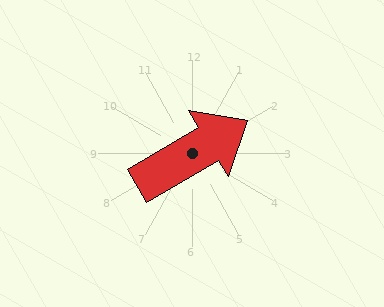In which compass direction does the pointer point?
Northeast.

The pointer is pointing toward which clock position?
Roughly 2 o'clock.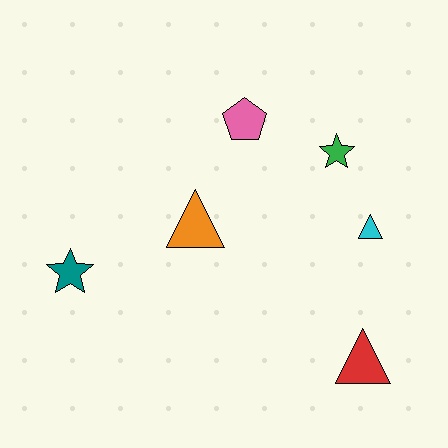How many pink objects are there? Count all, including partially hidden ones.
There is 1 pink object.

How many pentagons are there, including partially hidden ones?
There is 1 pentagon.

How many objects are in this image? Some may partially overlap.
There are 6 objects.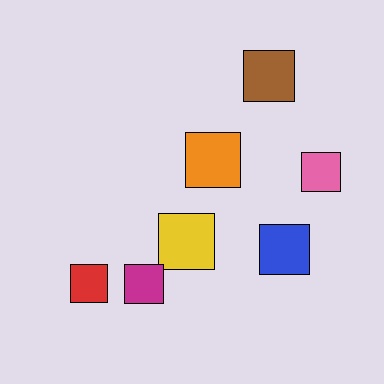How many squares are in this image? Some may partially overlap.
There are 7 squares.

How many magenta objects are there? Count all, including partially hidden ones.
There is 1 magenta object.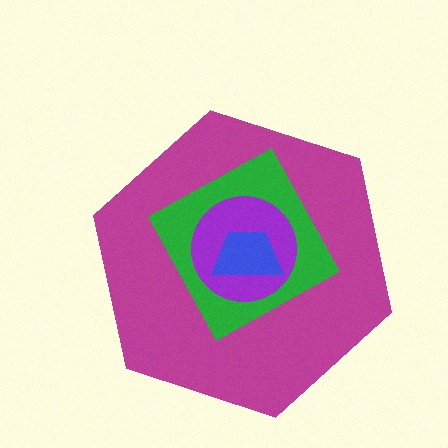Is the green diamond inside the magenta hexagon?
Yes.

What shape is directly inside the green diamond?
The purple circle.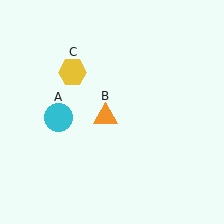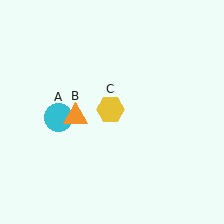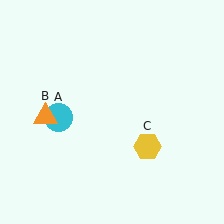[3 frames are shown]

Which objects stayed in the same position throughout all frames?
Cyan circle (object A) remained stationary.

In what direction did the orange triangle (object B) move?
The orange triangle (object B) moved left.